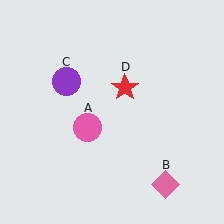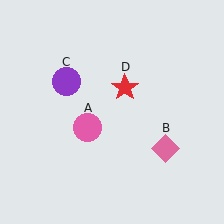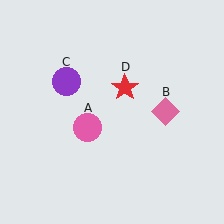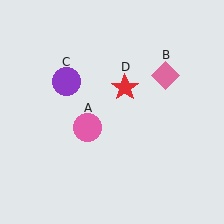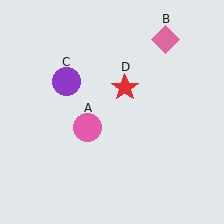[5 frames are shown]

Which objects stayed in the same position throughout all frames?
Pink circle (object A) and purple circle (object C) and red star (object D) remained stationary.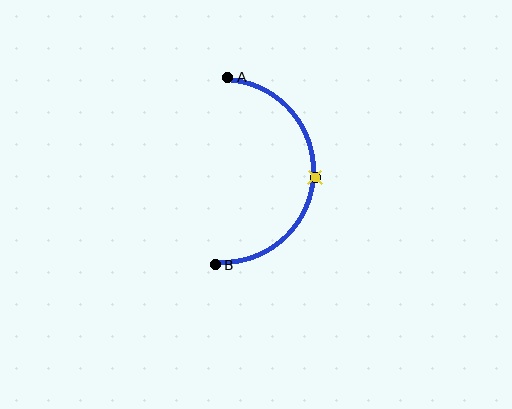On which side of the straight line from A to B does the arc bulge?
The arc bulges to the right of the straight line connecting A and B.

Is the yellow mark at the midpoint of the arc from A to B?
Yes. The yellow mark lies on the arc at equal arc-length from both A and B — it is the arc midpoint.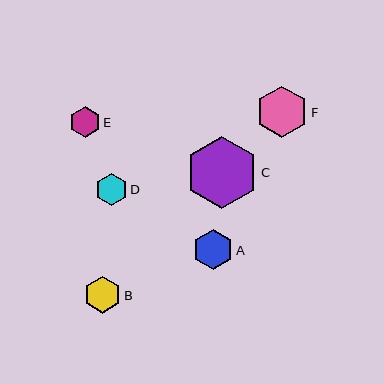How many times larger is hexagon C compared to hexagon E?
Hexagon C is approximately 2.4 times the size of hexagon E.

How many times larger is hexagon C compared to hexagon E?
Hexagon C is approximately 2.4 times the size of hexagon E.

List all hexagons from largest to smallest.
From largest to smallest: C, F, A, B, D, E.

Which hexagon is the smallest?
Hexagon E is the smallest with a size of approximately 30 pixels.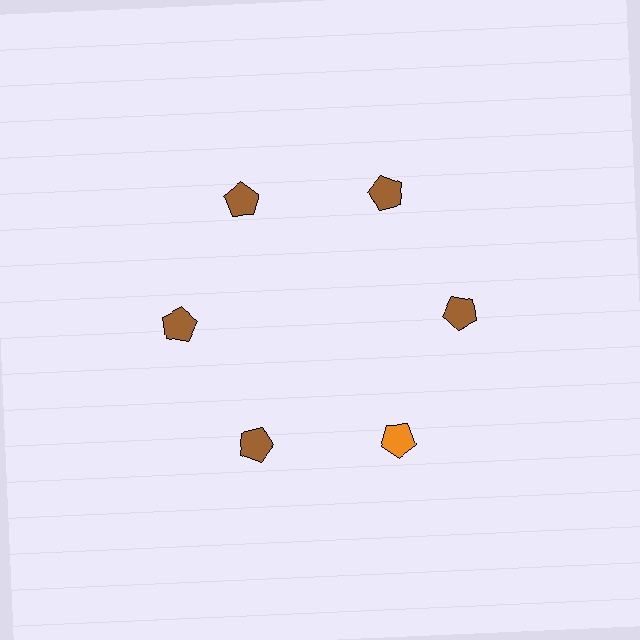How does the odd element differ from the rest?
It has a different color: orange instead of brown.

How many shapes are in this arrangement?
There are 6 shapes arranged in a ring pattern.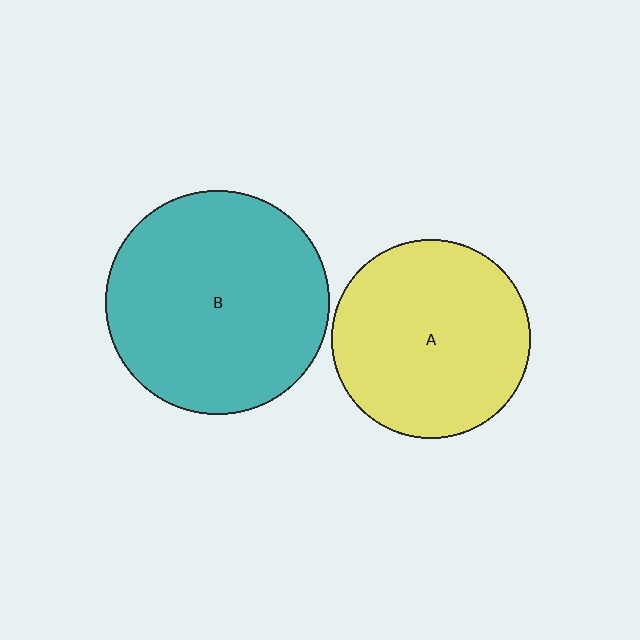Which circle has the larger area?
Circle B (teal).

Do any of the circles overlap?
No, none of the circles overlap.